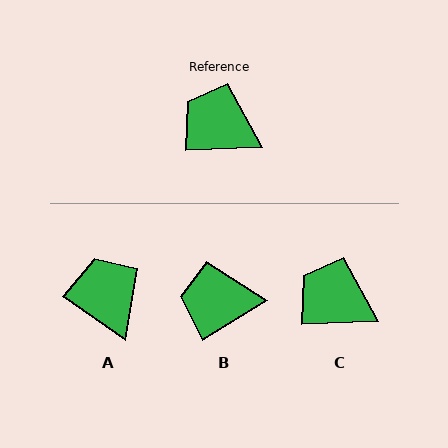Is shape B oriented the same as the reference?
No, it is off by about 29 degrees.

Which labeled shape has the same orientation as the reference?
C.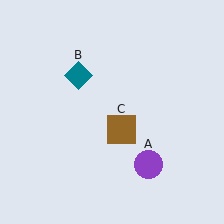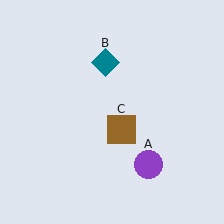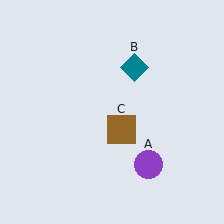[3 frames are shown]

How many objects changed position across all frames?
1 object changed position: teal diamond (object B).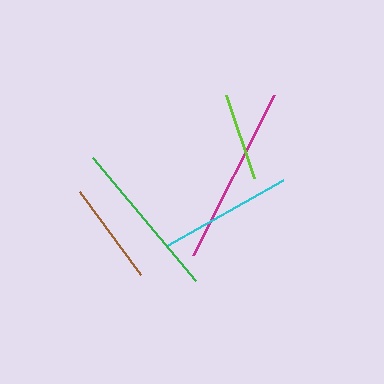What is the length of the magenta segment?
The magenta segment is approximately 179 pixels long.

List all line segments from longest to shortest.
From longest to shortest: magenta, green, cyan, brown, lime.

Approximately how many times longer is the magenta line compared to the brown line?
The magenta line is approximately 1.7 times the length of the brown line.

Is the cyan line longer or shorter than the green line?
The green line is longer than the cyan line.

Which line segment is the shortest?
The lime line is the shortest at approximately 87 pixels.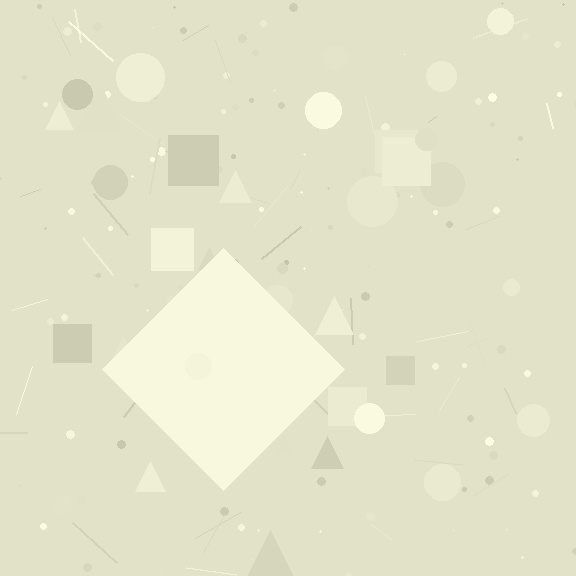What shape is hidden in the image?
A diamond is hidden in the image.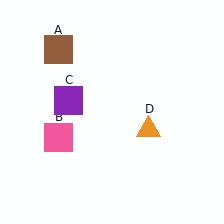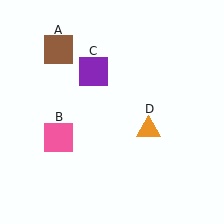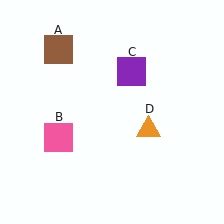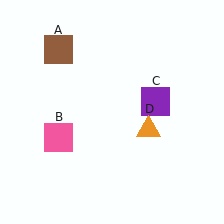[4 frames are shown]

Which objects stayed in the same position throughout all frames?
Brown square (object A) and pink square (object B) and orange triangle (object D) remained stationary.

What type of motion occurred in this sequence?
The purple square (object C) rotated clockwise around the center of the scene.